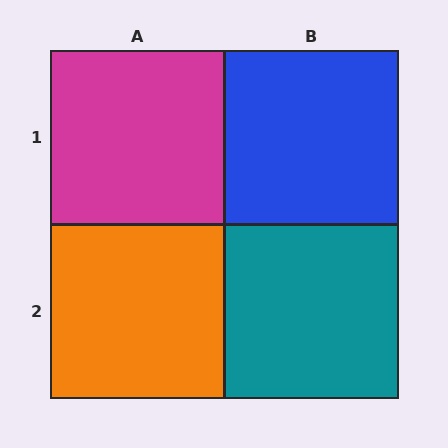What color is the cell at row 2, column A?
Orange.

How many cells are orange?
1 cell is orange.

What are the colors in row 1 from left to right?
Magenta, blue.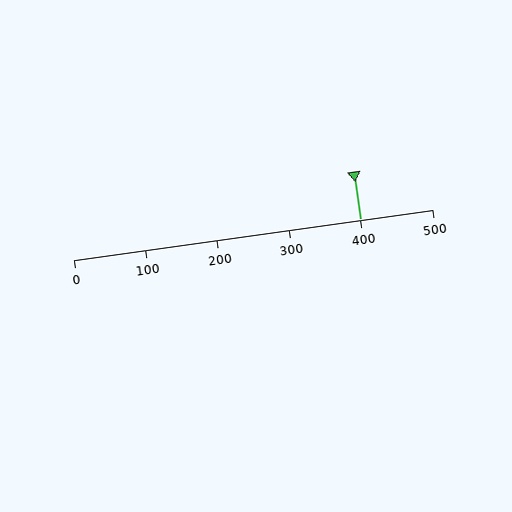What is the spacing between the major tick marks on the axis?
The major ticks are spaced 100 apart.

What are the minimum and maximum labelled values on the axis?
The axis runs from 0 to 500.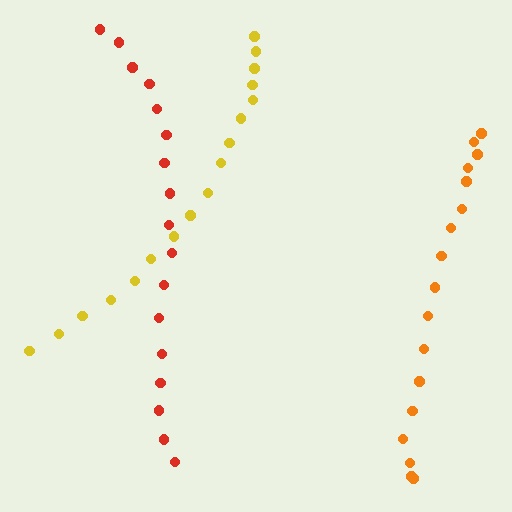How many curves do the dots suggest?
There are 3 distinct paths.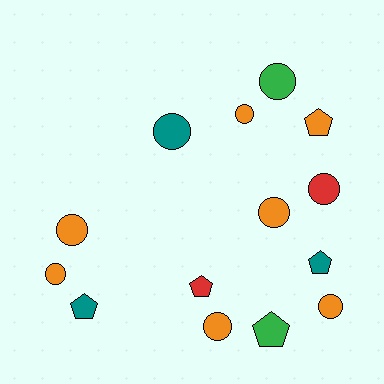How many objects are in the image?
There are 14 objects.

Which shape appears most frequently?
Circle, with 9 objects.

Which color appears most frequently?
Orange, with 7 objects.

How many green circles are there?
There is 1 green circle.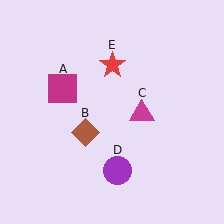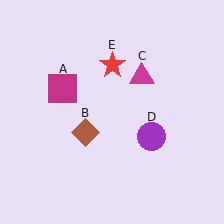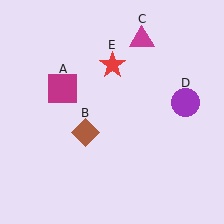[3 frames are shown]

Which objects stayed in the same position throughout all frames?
Magenta square (object A) and brown diamond (object B) and red star (object E) remained stationary.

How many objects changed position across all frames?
2 objects changed position: magenta triangle (object C), purple circle (object D).